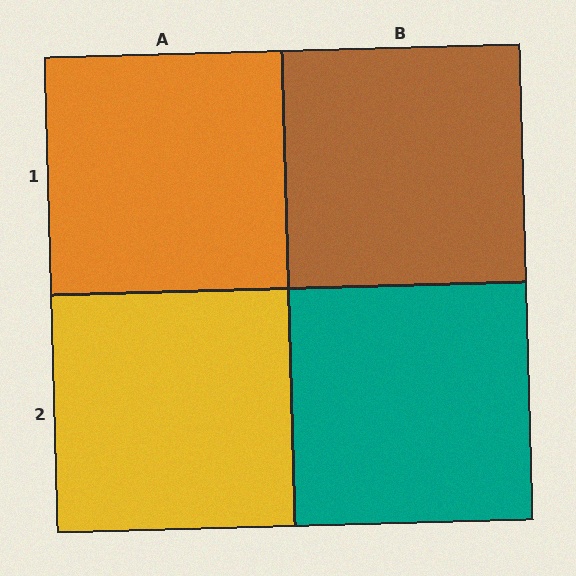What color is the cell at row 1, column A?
Orange.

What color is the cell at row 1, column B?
Brown.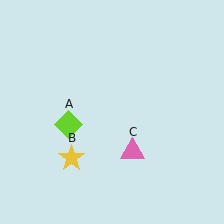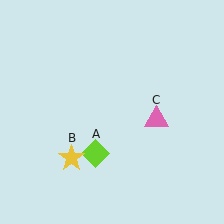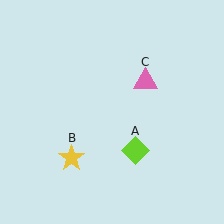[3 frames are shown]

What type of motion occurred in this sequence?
The lime diamond (object A), pink triangle (object C) rotated counterclockwise around the center of the scene.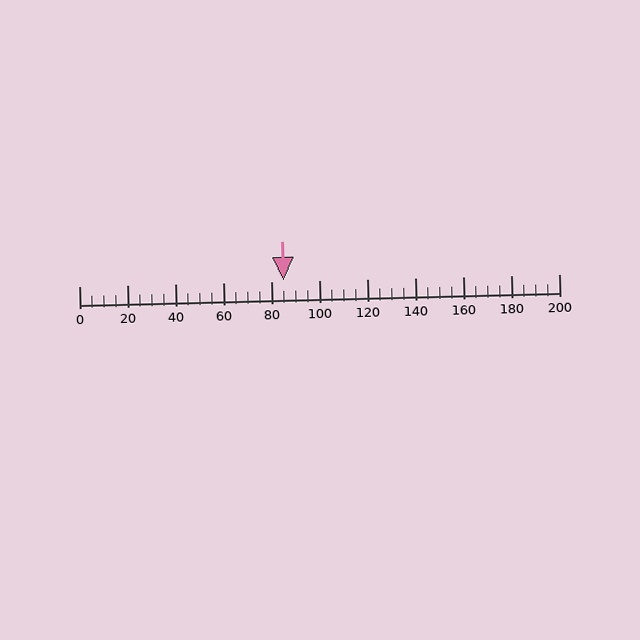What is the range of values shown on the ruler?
The ruler shows values from 0 to 200.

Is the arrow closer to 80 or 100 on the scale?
The arrow is closer to 80.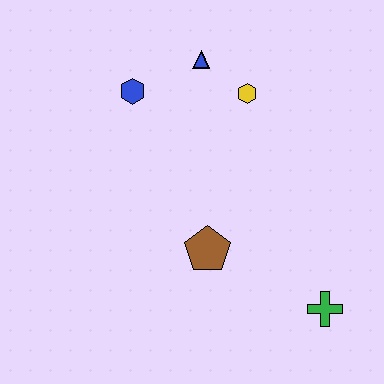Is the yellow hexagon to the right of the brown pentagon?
Yes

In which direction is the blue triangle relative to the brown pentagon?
The blue triangle is above the brown pentagon.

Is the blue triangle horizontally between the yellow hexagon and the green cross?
No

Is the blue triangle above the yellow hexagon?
Yes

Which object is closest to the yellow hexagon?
The blue triangle is closest to the yellow hexagon.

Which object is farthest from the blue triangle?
The green cross is farthest from the blue triangle.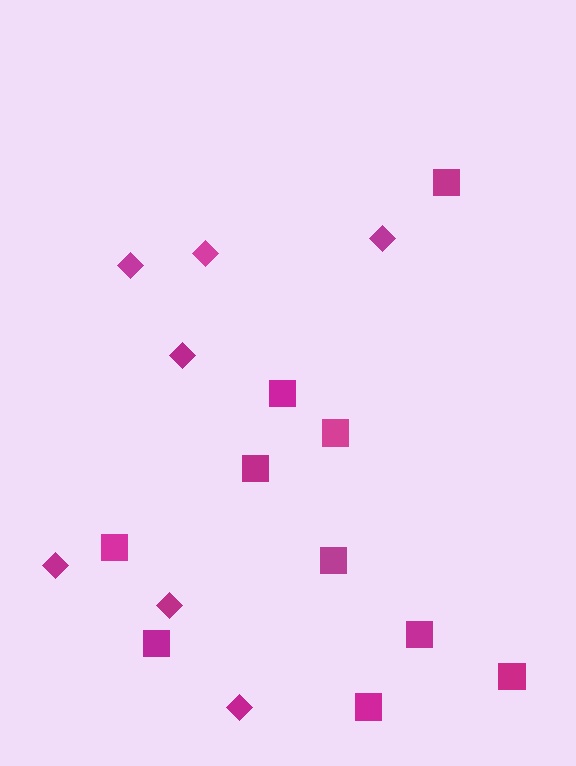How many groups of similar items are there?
There are 2 groups: one group of squares (10) and one group of diamonds (7).